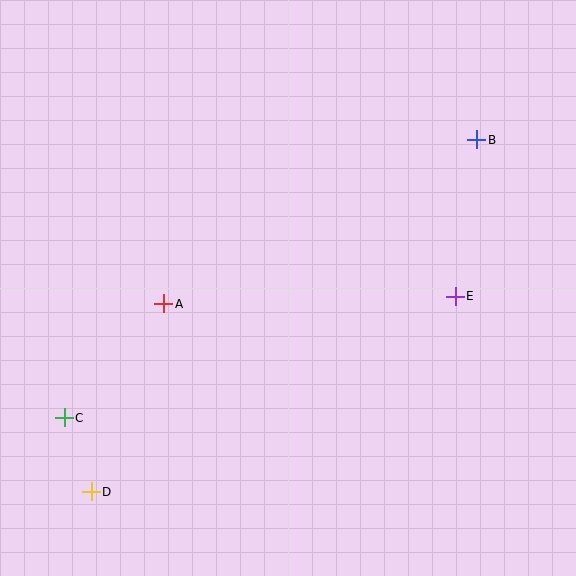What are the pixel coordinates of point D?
Point D is at (91, 492).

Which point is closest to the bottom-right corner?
Point E is closest to the bottom-right corner.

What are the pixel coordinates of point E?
Point E is at (455, 296).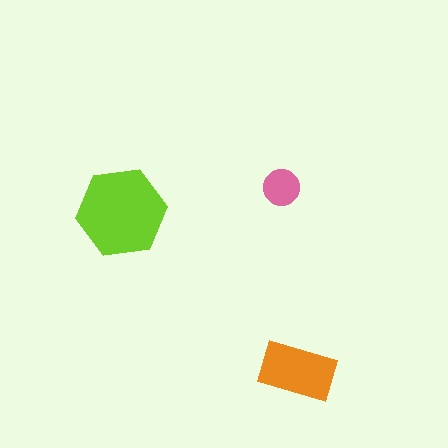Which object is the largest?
The lime hexagon.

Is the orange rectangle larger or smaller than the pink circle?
Larger.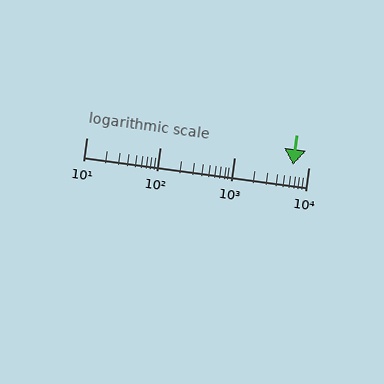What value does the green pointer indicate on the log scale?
The pointer indicates approximately 6200.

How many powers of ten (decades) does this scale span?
The scale spans 3 decades, from 10 to 10000.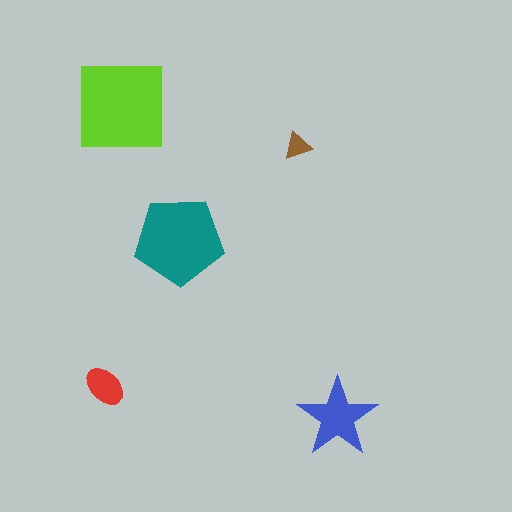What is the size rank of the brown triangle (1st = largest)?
5th.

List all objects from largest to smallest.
The lime square, the teal pentagon, the blue star, the red ellipse, the brown triangle.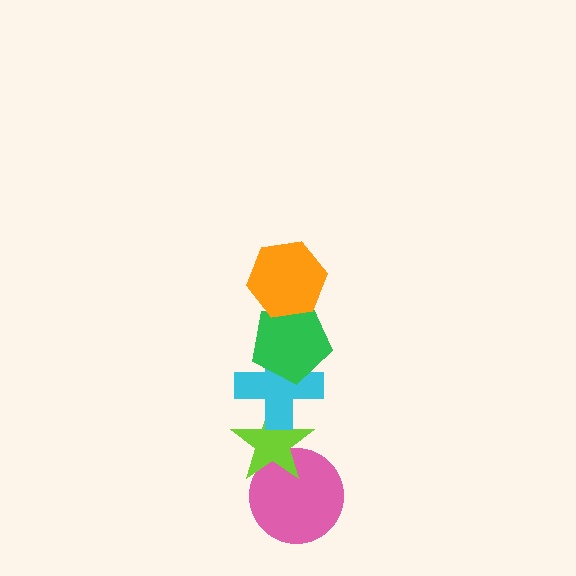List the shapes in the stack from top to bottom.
From top to bottom: the orange hexagon, the green pentagon, the cyan cross, the lime star, the pink circle.